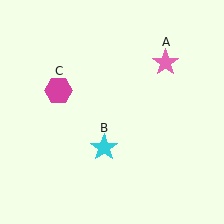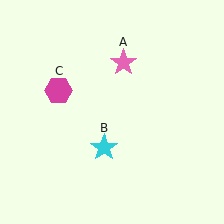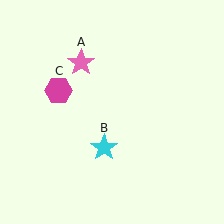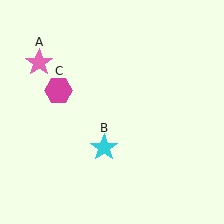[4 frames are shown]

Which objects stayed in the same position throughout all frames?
Cyan star (object B) and magenta hexagon (object C) remained stationary.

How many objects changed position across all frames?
1 object changed position: pink star (object A).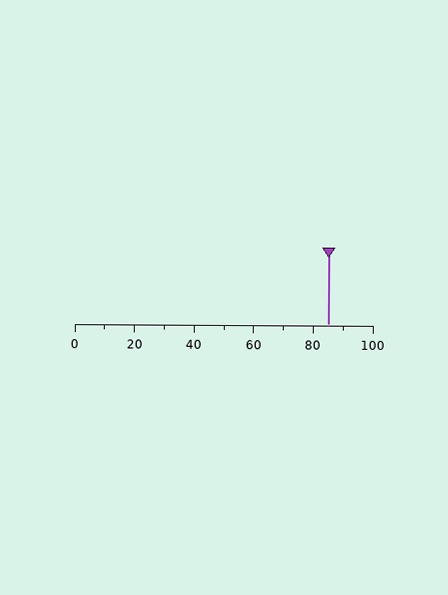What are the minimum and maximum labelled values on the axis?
The axis runs from 0 to 100.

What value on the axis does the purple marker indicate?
The marker indicates approximately 85.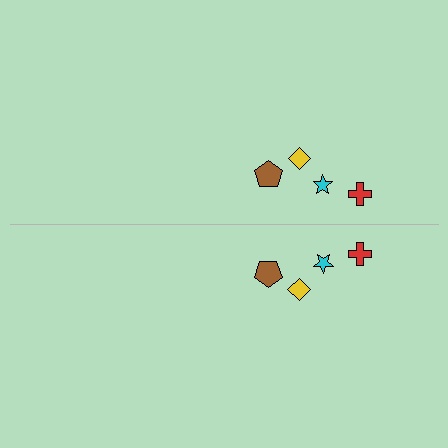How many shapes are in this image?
There are 8 shapes in this image.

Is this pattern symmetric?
Yes, this pattern has bilateral (reflection) symmetry.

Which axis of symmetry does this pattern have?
The pattern has a horizontal axis of symmetry running through the center of the image.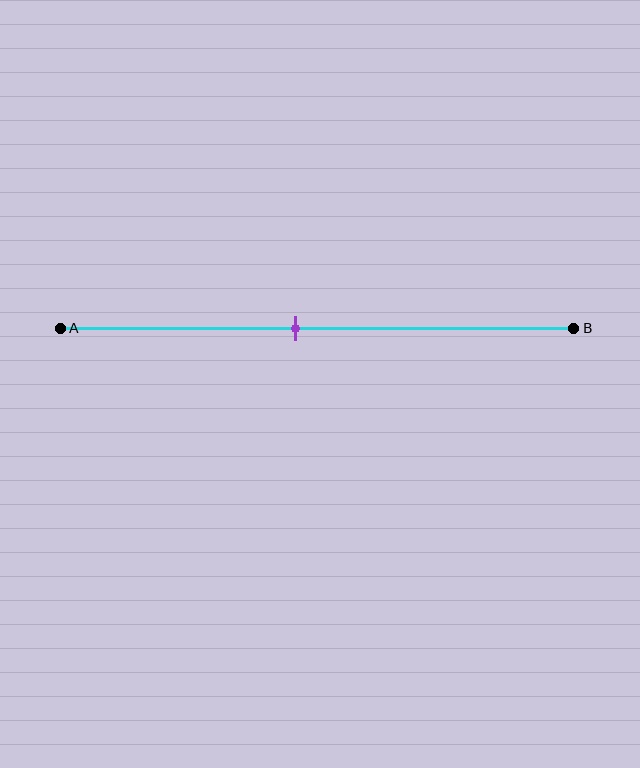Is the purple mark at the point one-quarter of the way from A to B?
No, the mark is at about 45% from A, not at the 25% one-quarter point.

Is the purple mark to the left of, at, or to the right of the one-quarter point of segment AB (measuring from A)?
The purple mark is to the right of the one-quarter point of segment AB.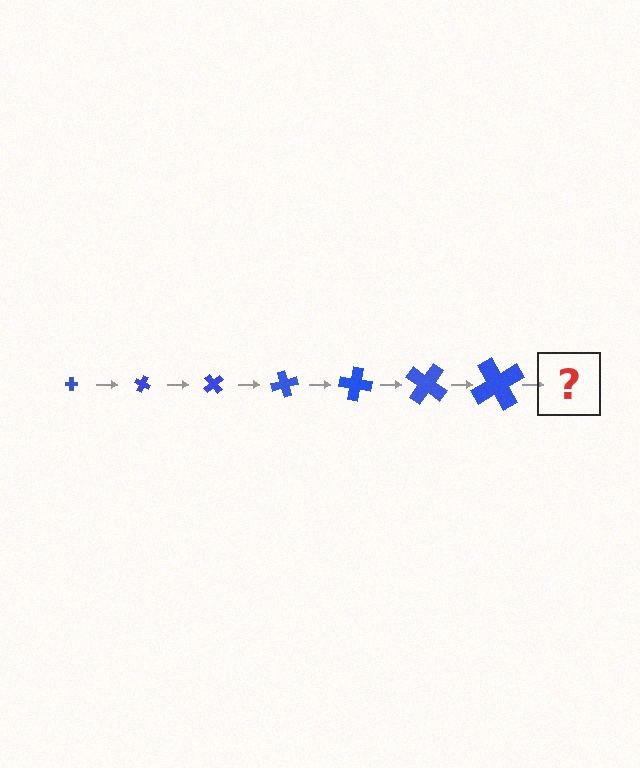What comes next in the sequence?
The next element should be a cross, larger than the previous one and rotated 175 degrees from the start.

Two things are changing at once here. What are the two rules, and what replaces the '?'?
The two rules are that the cross grows larger each step and it rotates 25 degrees each step. The '?' should be a cross, larger than the previous one and rotated 175 degrees from the start.